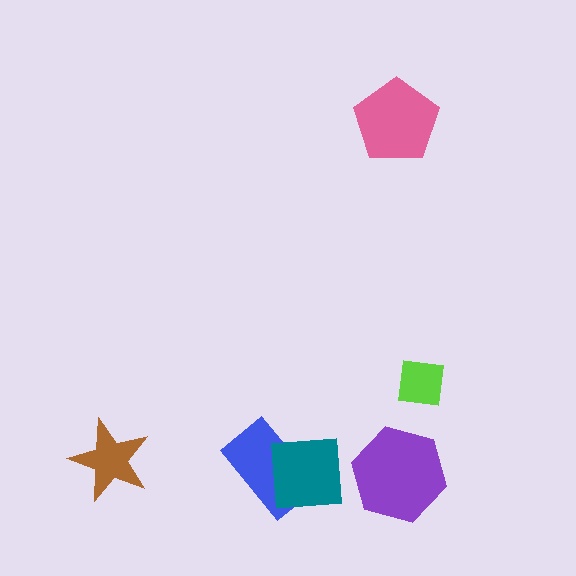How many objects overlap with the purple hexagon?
0 objects overlap with the purple hexagon.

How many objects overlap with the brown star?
0 objects overlap with the brown star.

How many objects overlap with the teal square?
1 object overlaps with the teal square.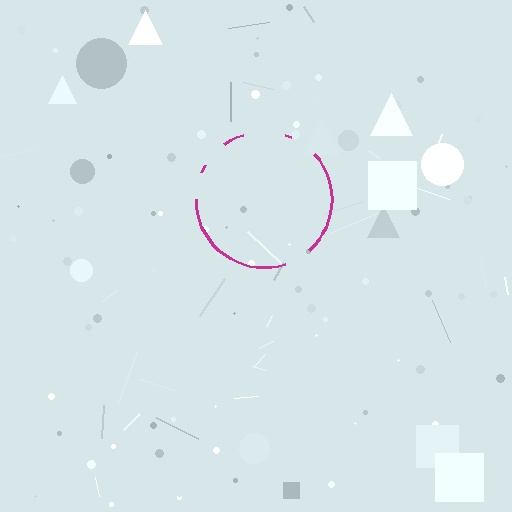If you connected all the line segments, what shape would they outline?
They would outline a circle.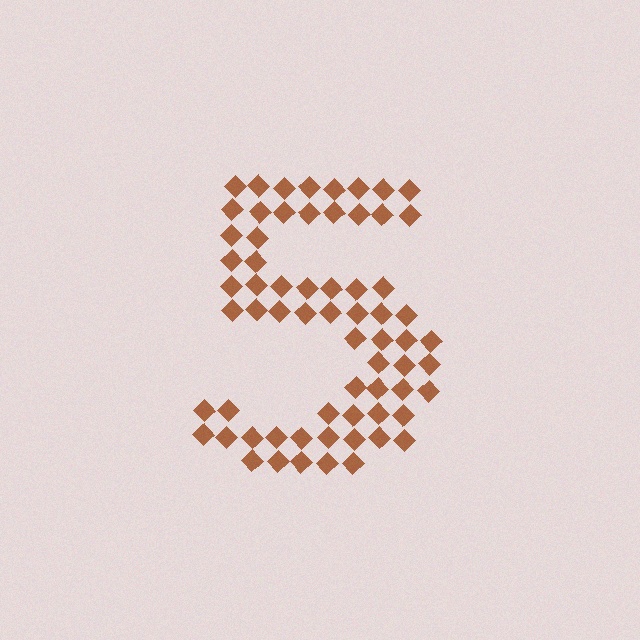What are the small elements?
The small elements are diamonds.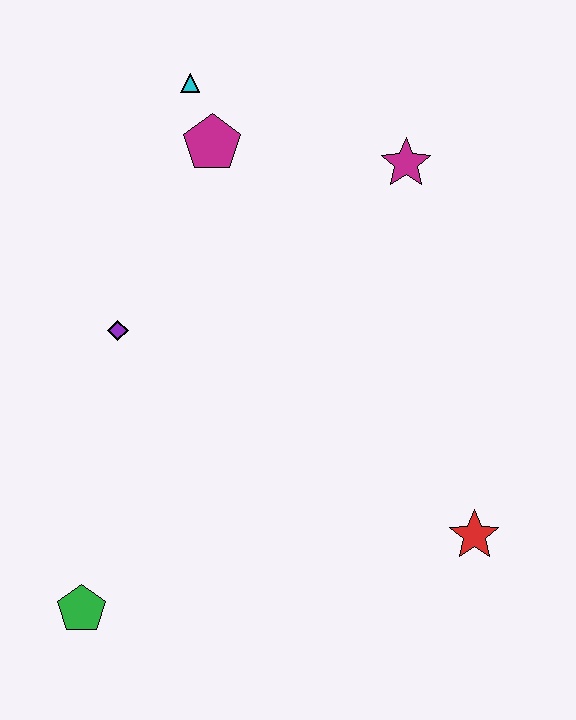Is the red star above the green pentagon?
Yes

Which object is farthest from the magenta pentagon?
The green pentagon is farthest from the magenta pentagon.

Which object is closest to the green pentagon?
The purple diamond is closest to the green pentagon.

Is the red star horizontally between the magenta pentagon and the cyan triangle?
No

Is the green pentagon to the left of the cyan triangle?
Yes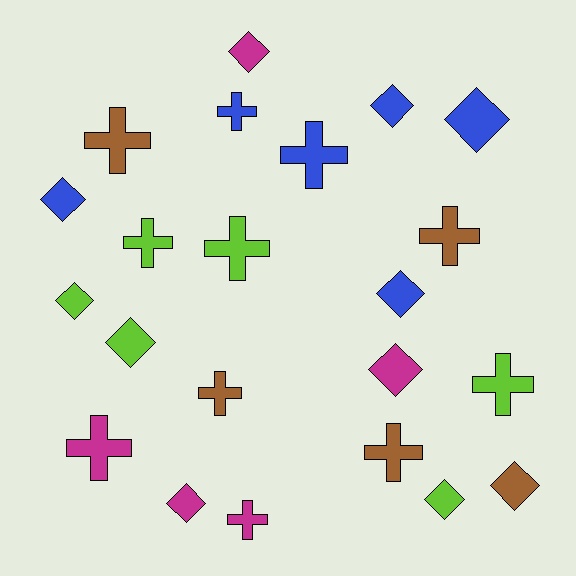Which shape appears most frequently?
Cross, with 11 objects.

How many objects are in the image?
There are 22 objects.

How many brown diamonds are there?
There is 1 brown diamond.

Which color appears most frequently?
Blue, with 6 objects.